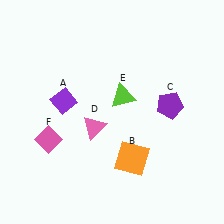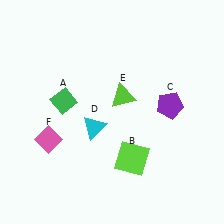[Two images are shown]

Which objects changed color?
A changed from purple to green. B changed from orange to lime. D changed from pink to cyan.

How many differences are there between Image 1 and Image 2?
There are 3 differences between the two images.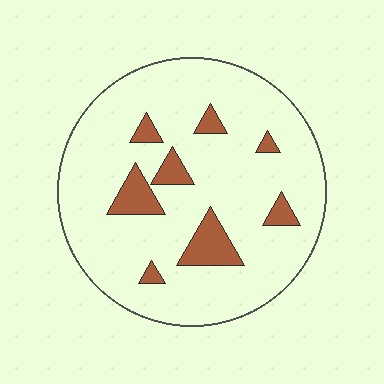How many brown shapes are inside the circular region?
8.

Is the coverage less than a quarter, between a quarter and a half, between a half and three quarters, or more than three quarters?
Less than a quarter.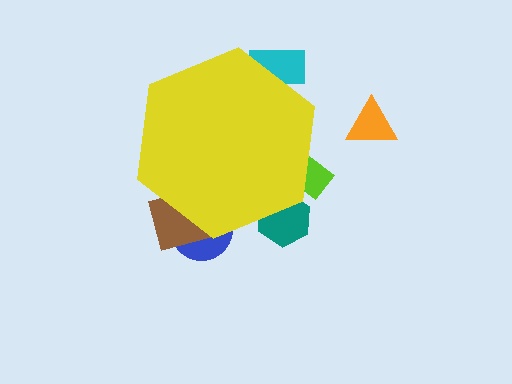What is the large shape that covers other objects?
A yellow hexagon.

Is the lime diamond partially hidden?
Yes, the lime diamond is partially hidden behind the yellow hexagon.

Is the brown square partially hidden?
Yes, the brown square is partially hidden behind the yellow hexagon.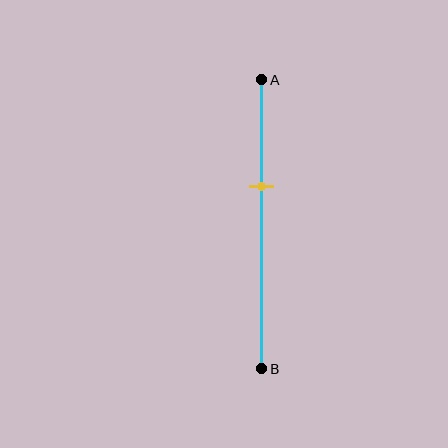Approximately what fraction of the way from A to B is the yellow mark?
The yellow mark is approximately 35% of the way from A to B.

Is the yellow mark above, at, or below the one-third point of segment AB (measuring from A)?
The yellow mark is below the one-third point of segment AB.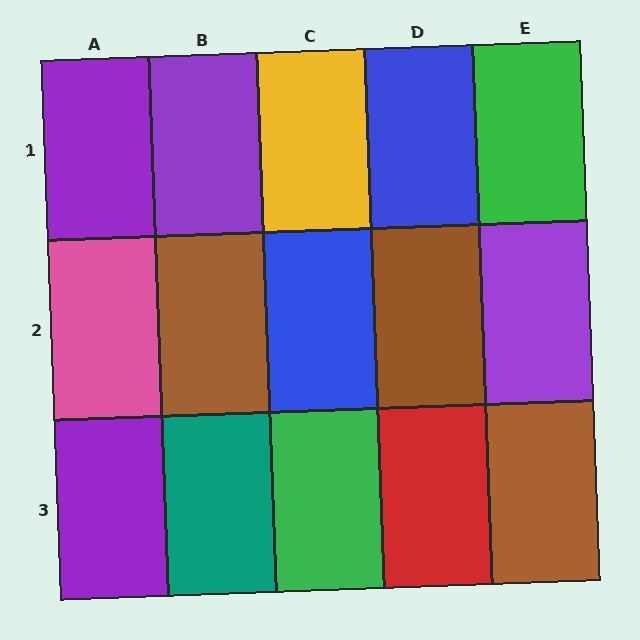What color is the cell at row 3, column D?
Red.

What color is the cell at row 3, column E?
Brown.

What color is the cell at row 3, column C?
Green.